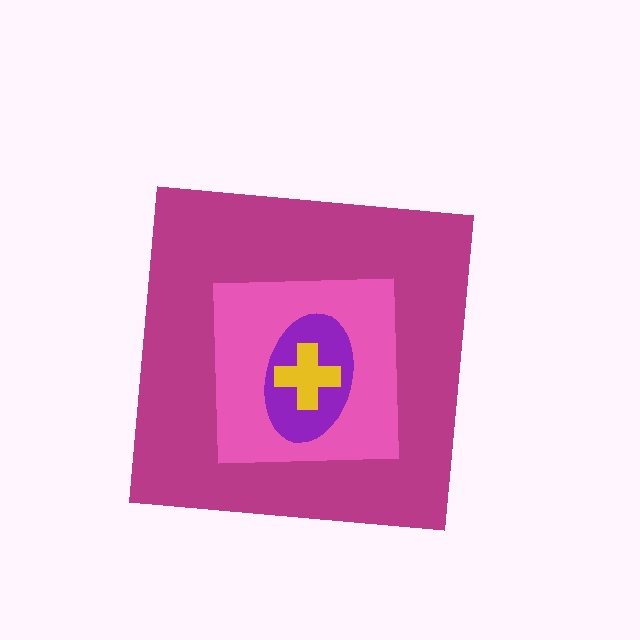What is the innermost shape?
The yellow cross.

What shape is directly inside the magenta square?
The pink square.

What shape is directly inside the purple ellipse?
The yellow cross.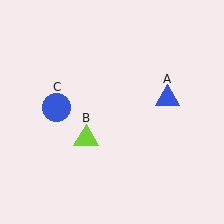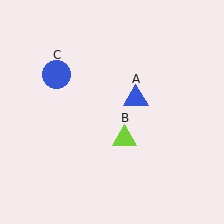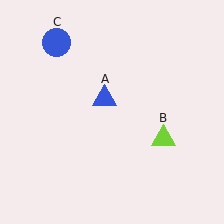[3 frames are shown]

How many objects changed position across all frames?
3 objects changed position: blue triangle (object A), lime triangle (object B), blue circle (object C).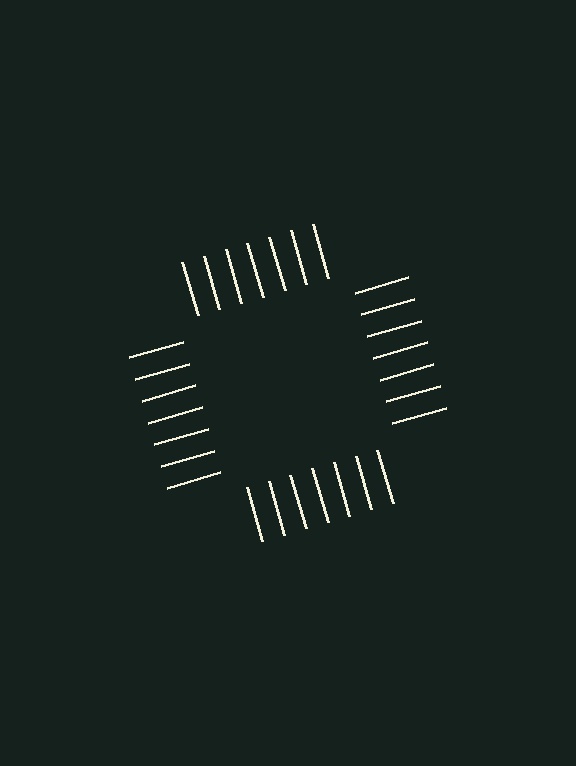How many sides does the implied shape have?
4 sides — the line-ends trace a square.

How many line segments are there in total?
28 — 7 along each of the 4 edges.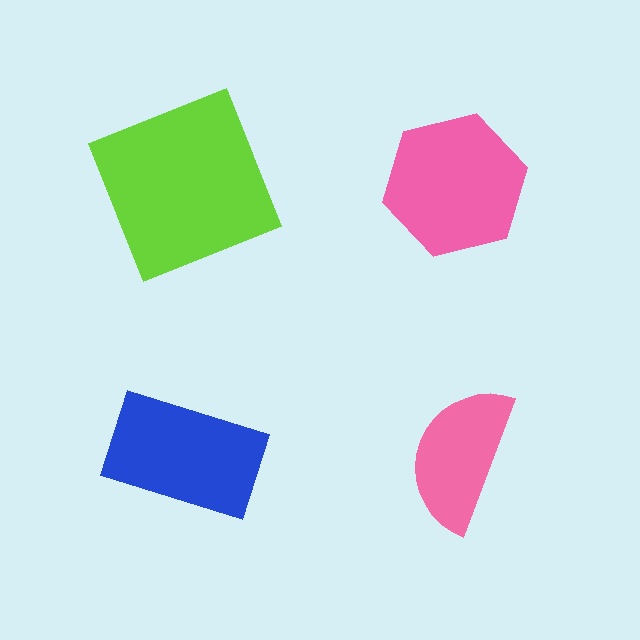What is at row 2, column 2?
A pink semicircle.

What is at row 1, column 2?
A pink hexagon.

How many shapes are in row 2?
2 shapes.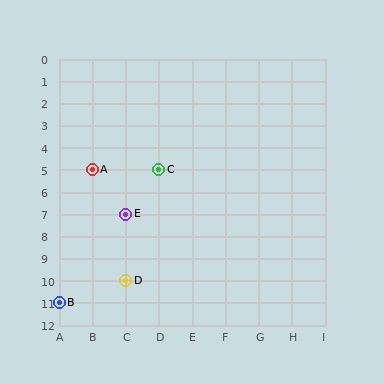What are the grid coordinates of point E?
Point E is at grid coordinates (C, 7).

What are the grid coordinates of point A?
Point A is at grid coordinates (B, 5).